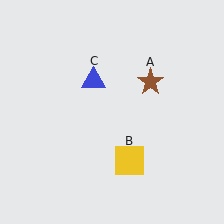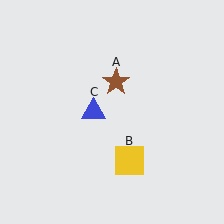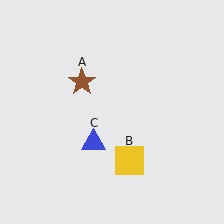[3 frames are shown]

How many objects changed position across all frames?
2 objects changed position: brown star (object A), blue triangle (object C).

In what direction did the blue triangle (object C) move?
The blue triangle (object C) moved down.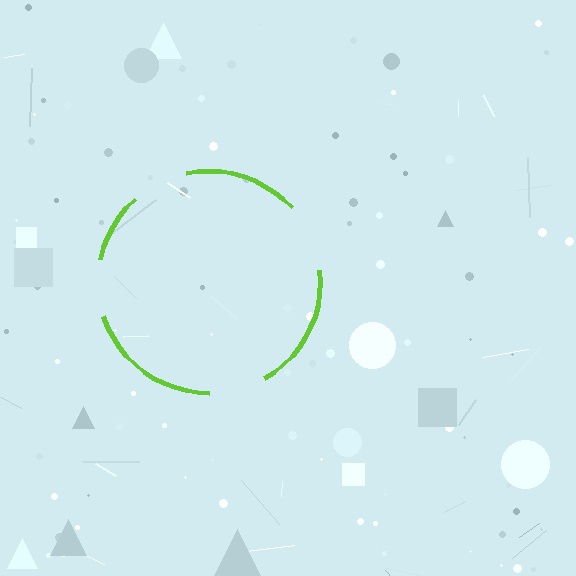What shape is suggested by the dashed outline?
The dashed outline suggests a circle.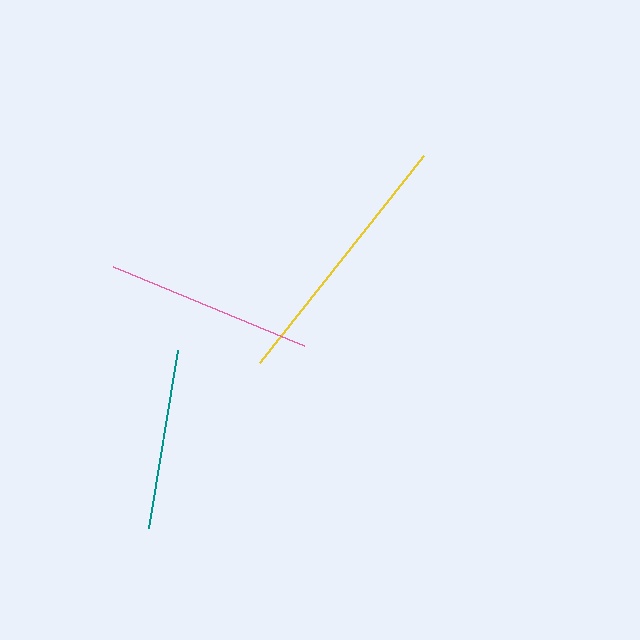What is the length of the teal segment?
The teal segment is approximately 180 pixels long.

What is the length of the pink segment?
The pink segment is approximately 207 pixels long.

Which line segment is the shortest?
The teal line is the shortest at approximately 180 pixels.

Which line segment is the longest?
The yellow line is the longest at approximately 264 pixels.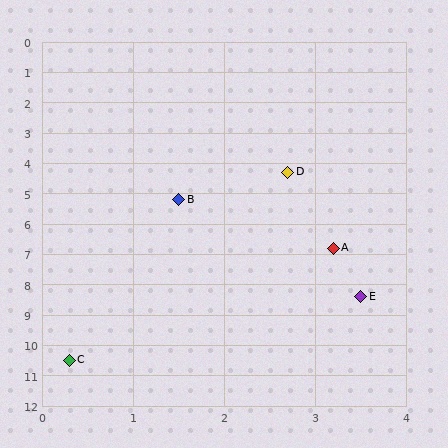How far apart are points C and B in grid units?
Points C and B are about 5.4 grid units apart.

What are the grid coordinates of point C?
Point C is at approximately (0.3, 10.5).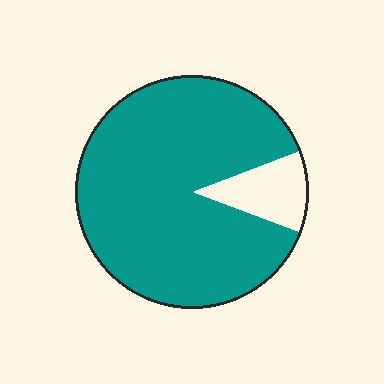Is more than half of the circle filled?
Yes.